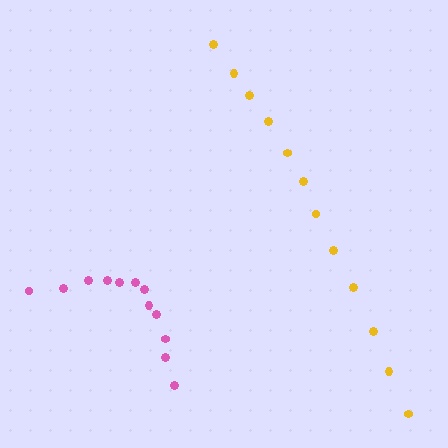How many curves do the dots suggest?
There are 2 distinct paths.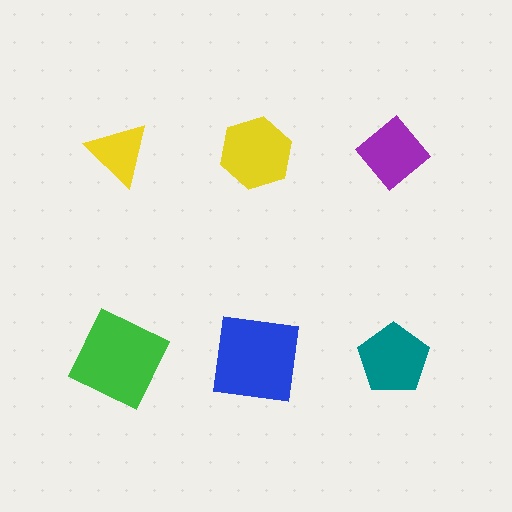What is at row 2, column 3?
A teal pentagon.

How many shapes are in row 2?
3 shapes.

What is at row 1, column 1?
A yellow triangle.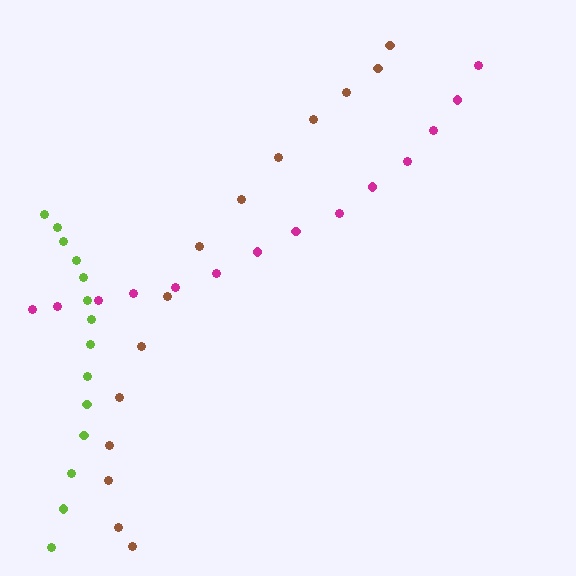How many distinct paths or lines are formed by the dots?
There are 3 distinct paths.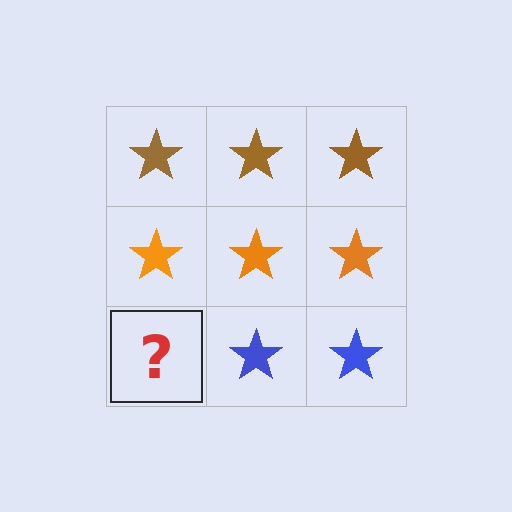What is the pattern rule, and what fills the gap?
The rule is that each row has a consistent color. The gap should be filled with a blue star.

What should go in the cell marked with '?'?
The missing cell should contain a blue star.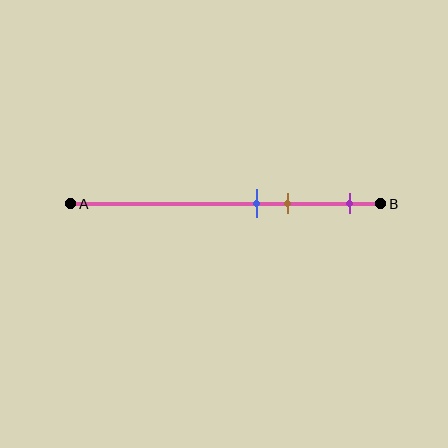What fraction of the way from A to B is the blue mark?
The blue mark is approximately 60% (0.6) of the way from A to B.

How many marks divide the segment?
There are 3 marks dividing the segment.